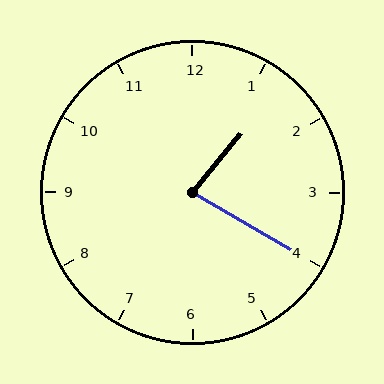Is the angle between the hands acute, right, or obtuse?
It is acute.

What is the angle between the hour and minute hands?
Approximately 80 degrees.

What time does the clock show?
1:20.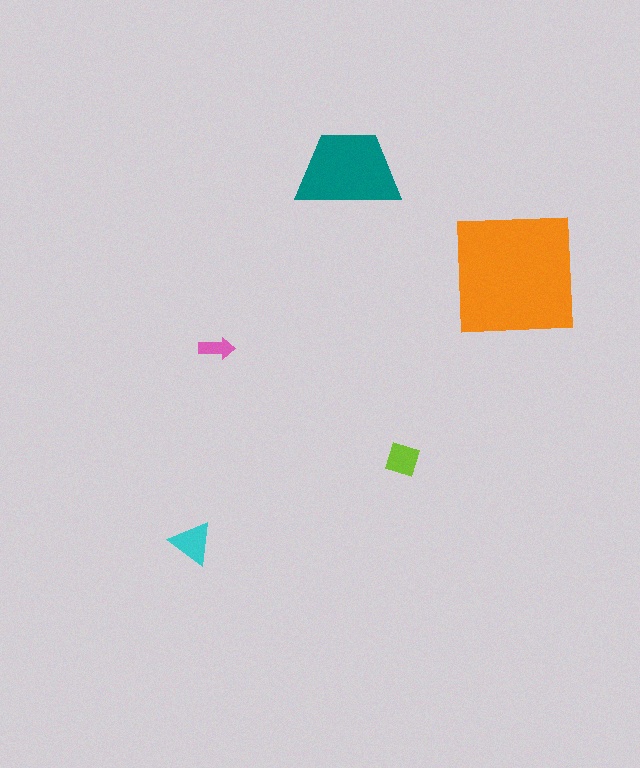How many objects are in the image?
There are 5 objects in the image.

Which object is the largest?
The orange square.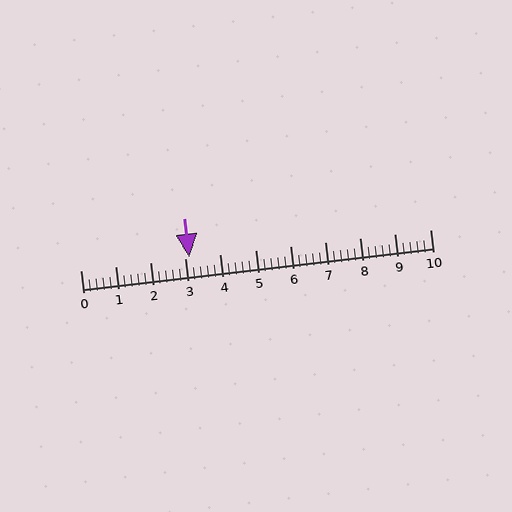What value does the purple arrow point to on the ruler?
The purple arrow points to approximately 3.1.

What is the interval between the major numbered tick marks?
The major tick marks are spaced 1 units apart.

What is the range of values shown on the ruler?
The ruler shows values from 0 to 10.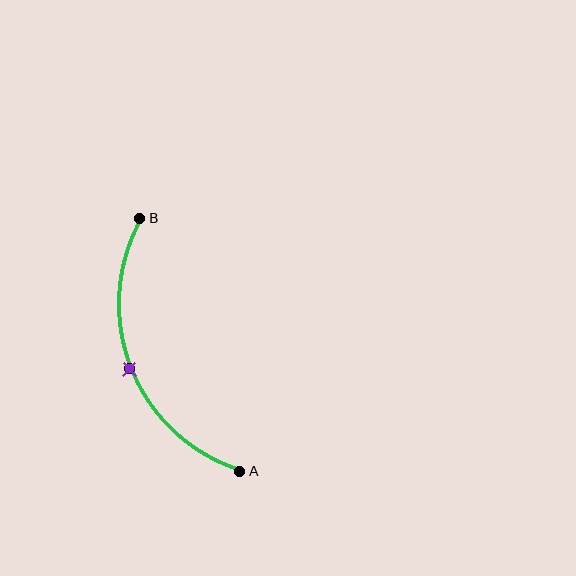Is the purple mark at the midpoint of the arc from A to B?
Yes. The purple mark lies on the arc at equal arc-length from both A and B — it is the arc midpoint.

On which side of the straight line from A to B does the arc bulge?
The arc bulges to the left of the straight line connecting A and B.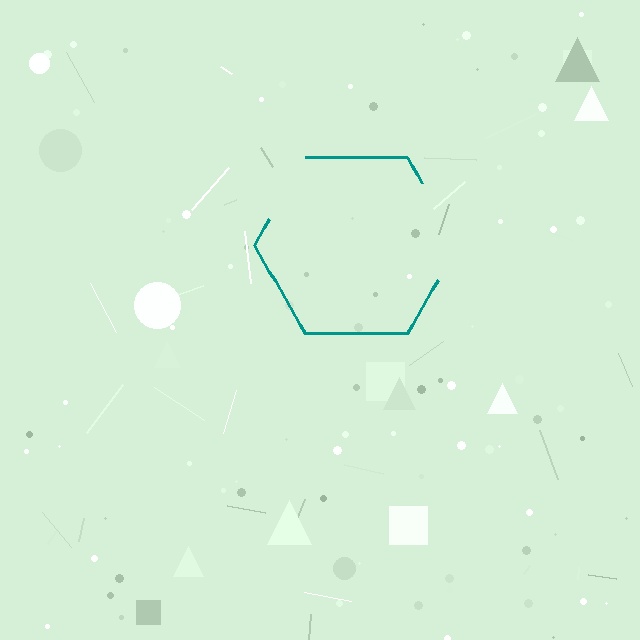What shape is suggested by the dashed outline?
The dashed outline suggests a hexagon.